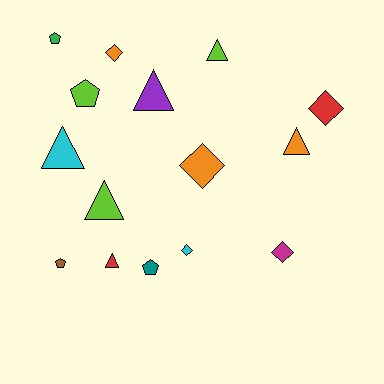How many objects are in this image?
There are 15 objects.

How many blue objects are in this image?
There are no blue objects.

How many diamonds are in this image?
There are 5 diamonds.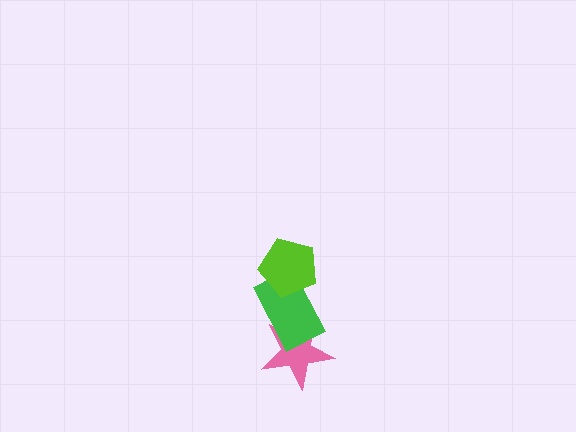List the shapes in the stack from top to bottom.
From top to bottom: the lime pentagon, the green rectangle, the pink star.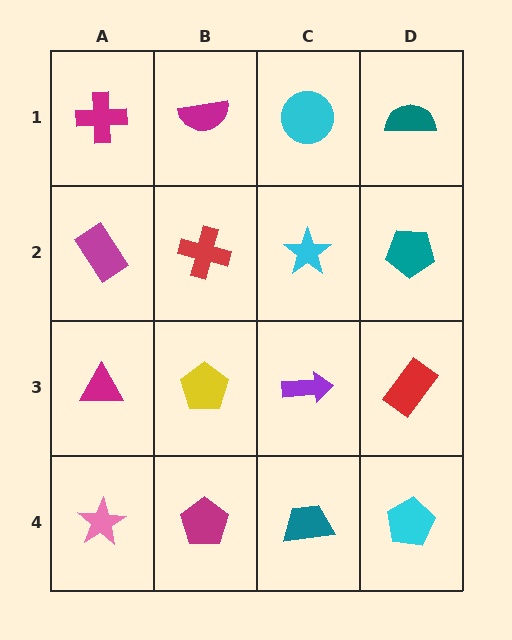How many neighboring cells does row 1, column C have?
3.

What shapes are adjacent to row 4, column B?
A yellow pentagon (row 3, column B), a pink star (row 4, column A), a teal trapezoid (row 4, column C).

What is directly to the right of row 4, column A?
A magenta pentagon.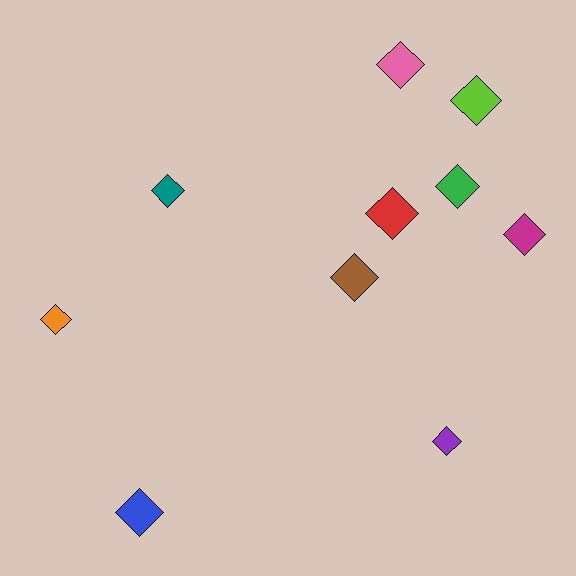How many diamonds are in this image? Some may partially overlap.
There are 10 diamonds.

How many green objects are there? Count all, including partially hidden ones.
There is 1 green object.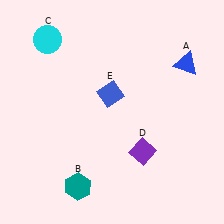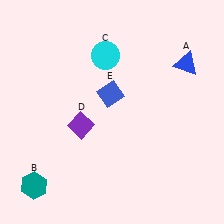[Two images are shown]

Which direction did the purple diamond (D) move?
The purple diamond (D) moved left.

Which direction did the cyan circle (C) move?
The cyan circle (C) moved right.